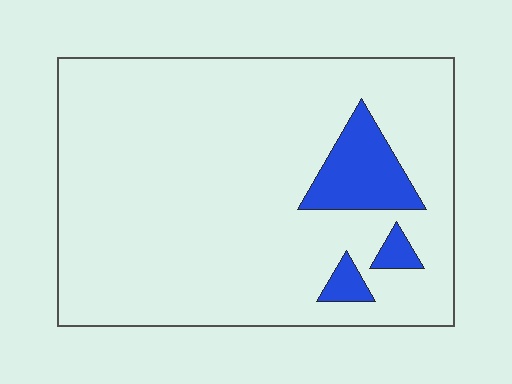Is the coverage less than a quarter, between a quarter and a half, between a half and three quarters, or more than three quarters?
Less than a quarter.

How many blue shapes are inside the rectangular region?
3.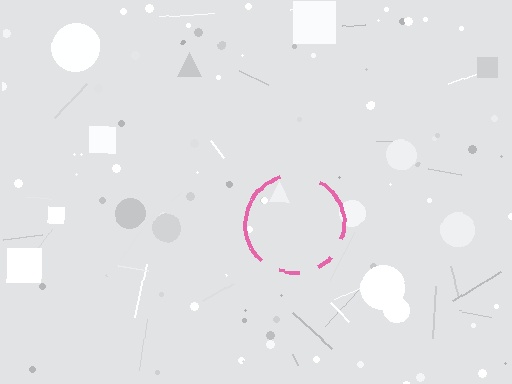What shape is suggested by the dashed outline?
The dashed outline suggests a circle.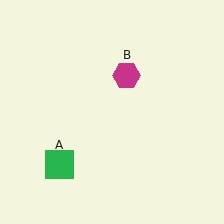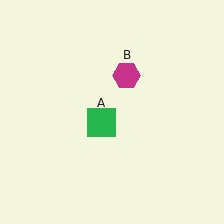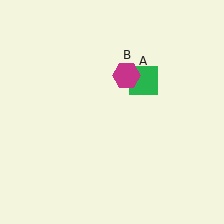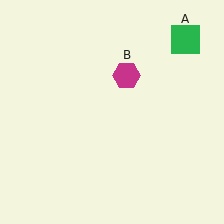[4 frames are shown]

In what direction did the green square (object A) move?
The green square (object A) moved up and to the right.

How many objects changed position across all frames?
1 object changed position: green square (object A).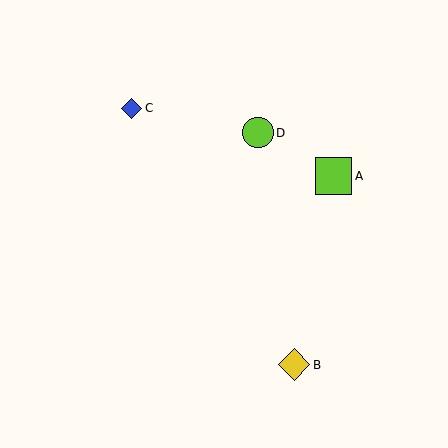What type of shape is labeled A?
Shape A is a lime square.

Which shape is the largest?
The lime square (labeled A) is the largest.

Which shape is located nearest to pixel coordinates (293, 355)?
The yellow diamond (labeled B) at (294, 365) is nearest to that location.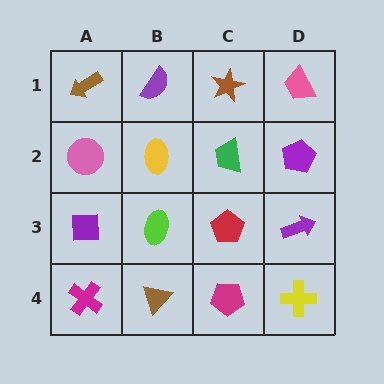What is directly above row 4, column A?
A purple square.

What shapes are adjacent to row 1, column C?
A green trapezoid (row 2, column C), a purple semicircle (row 1, column B), a pink trapezoid (row 1, column D).